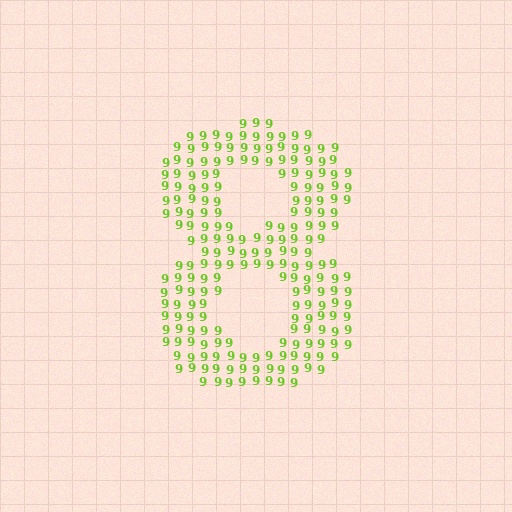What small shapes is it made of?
It is made of small digit 9's.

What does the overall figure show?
The overall figure shows the digit 8.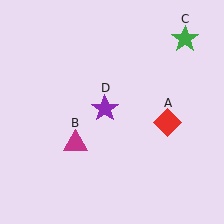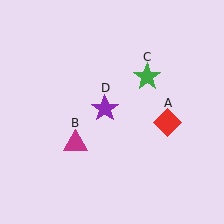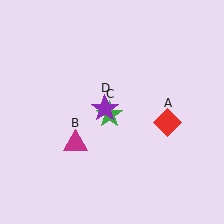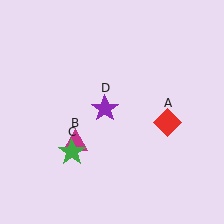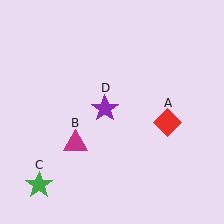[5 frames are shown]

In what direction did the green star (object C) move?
The green star (object C) moved down and to the left.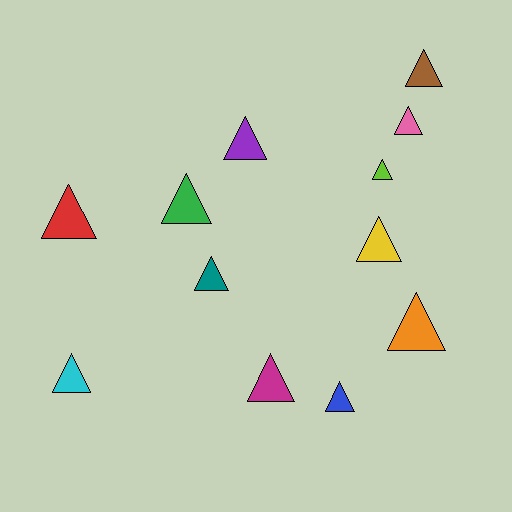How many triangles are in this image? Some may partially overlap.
There are 12 triangles.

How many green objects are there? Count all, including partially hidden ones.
There is 1 green object.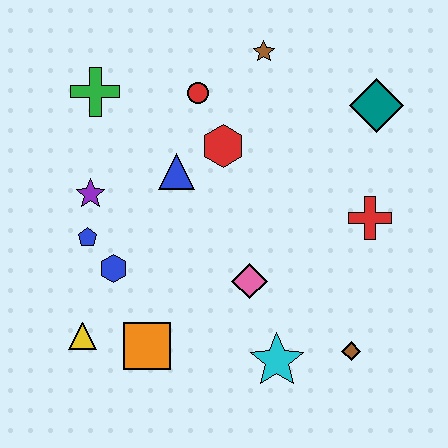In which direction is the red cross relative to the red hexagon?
The red cross is to the right of the red hexagon.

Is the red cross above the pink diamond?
Yes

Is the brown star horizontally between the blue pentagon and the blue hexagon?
No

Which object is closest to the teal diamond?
The red cross is closest to the teal diamond.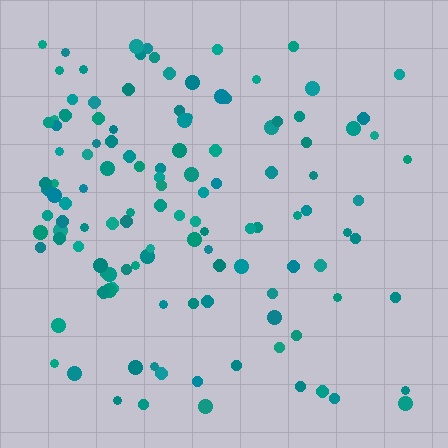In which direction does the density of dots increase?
From right to left, with the left side densest.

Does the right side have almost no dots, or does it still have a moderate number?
Still a moderate number, just noticeably fewer than the left.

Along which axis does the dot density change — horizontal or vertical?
Horizontal.